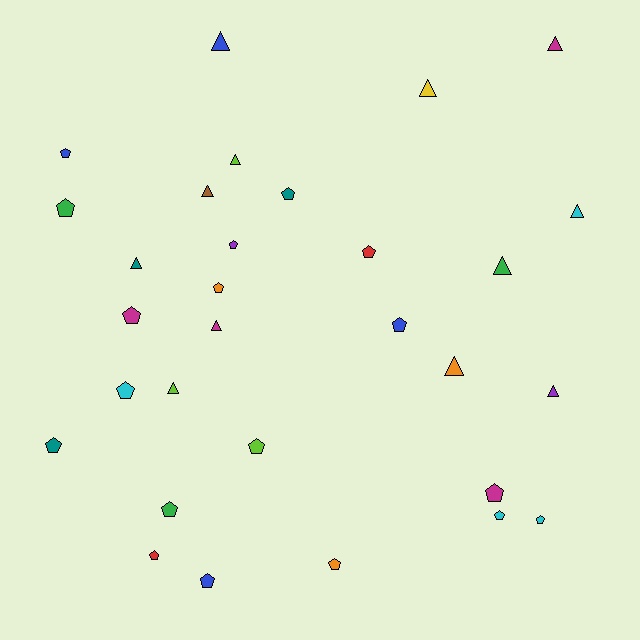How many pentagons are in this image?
There are 18 pentagons.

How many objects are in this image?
There are 30 objects.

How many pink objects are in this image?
There are no pink objects.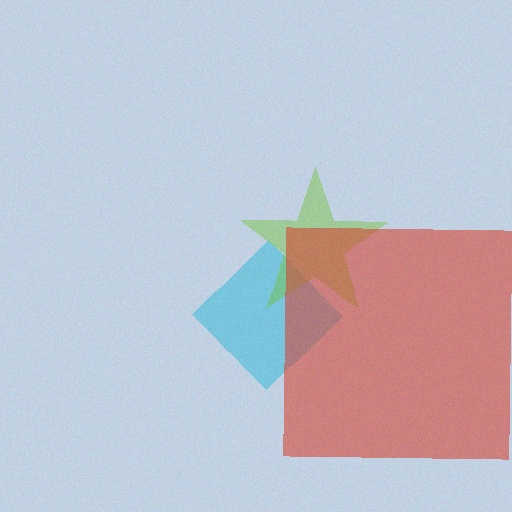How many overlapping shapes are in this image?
There are 3 overlapping shapes in the image.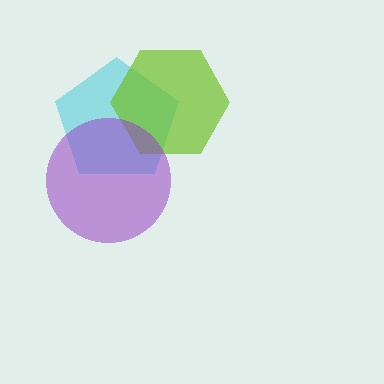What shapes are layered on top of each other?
The layered shapes are: a cyan pentagon, a lime hexagon, a purple circle.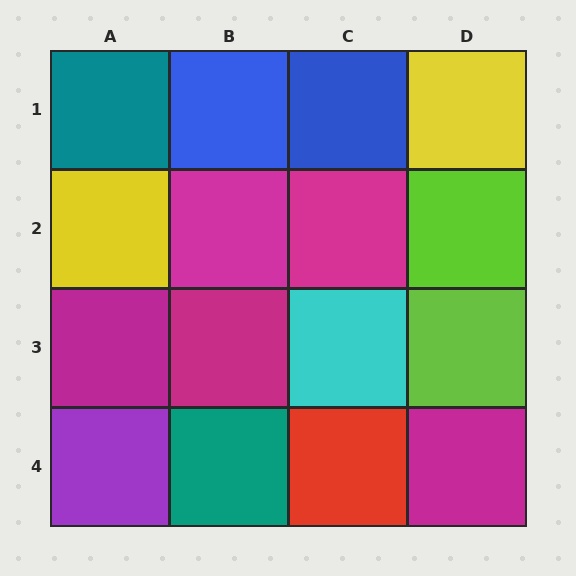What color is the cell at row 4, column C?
Red.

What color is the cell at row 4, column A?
Purple.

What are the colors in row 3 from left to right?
Magenta, magenta, cyan, lime.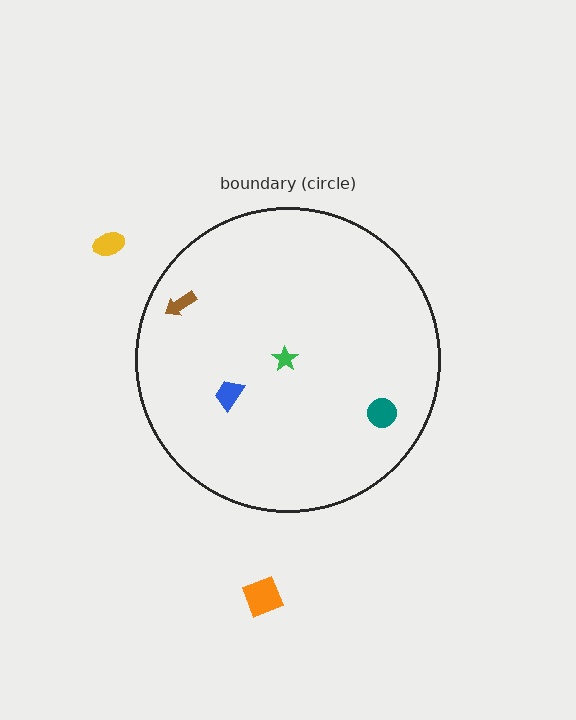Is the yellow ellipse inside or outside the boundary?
Outside.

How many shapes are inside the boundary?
4 inside, 2 outside.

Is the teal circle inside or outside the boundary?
Inside.